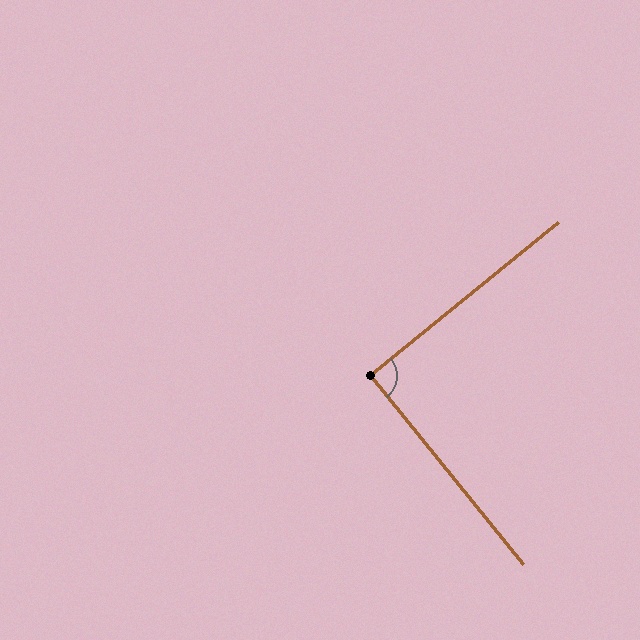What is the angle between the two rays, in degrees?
Approximately 90 degrees.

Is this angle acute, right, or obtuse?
It is approximately a right angle.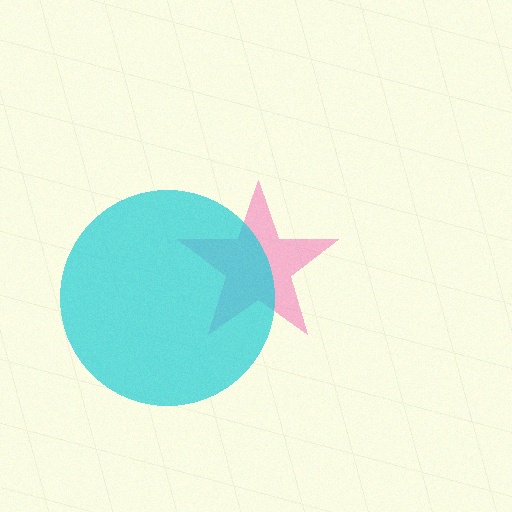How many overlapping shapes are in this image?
There are 2 overlapping shapes in the image.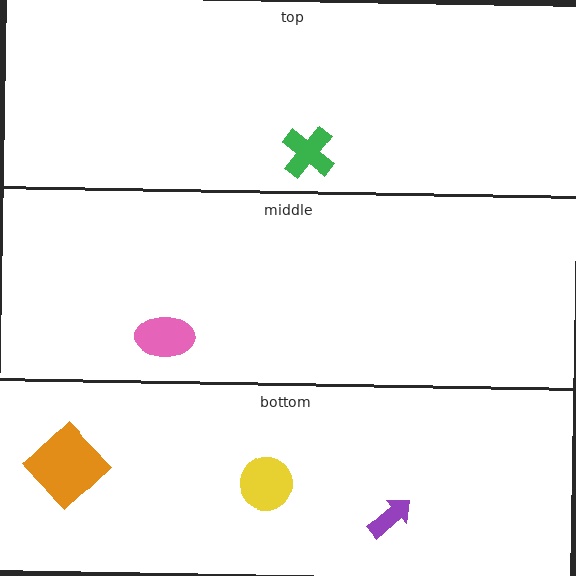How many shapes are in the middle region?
1.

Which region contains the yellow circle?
The bottom region.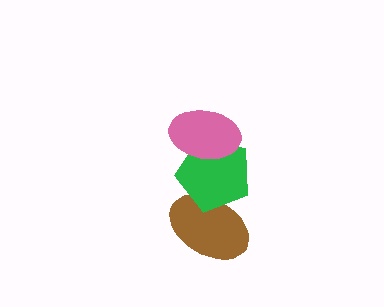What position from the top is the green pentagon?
The green pentagon is 2nd from the top.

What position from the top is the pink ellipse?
The pink ellipse is 1st from the top.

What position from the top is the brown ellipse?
The brown ellipse is 3rd from the top.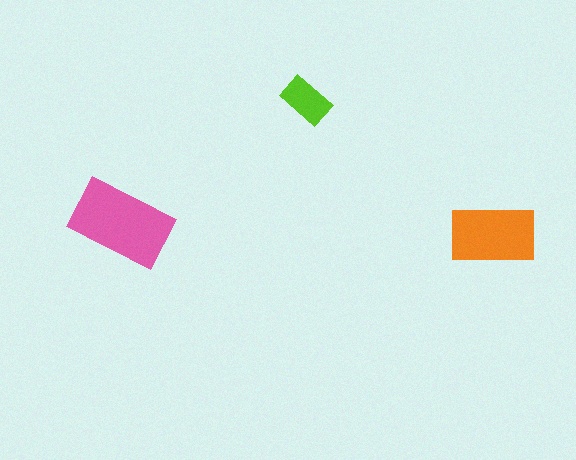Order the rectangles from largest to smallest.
the pink one, the orange one, the lime one.